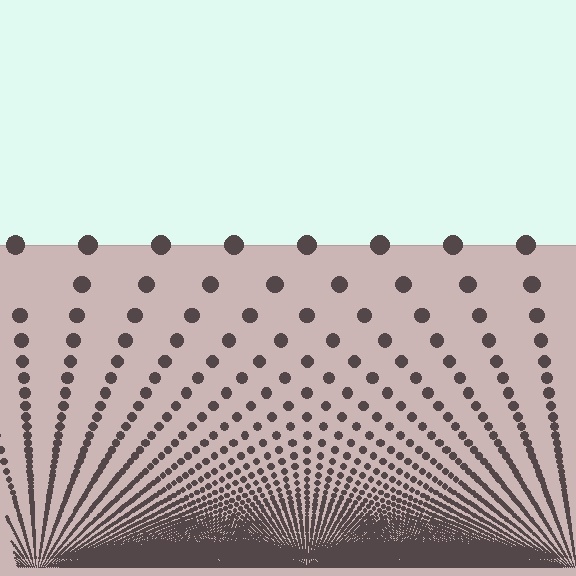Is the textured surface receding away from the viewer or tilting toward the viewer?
The surface appears to tilt toward the viewer. Texture elements get larger and sparser toward the top.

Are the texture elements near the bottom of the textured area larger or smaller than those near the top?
Smaller. The gradient is inverted — elements near the bottom are smaller and denser.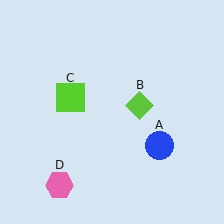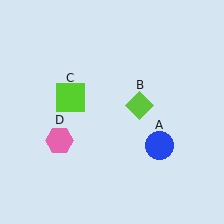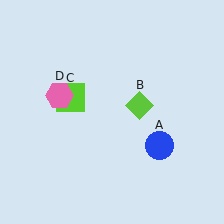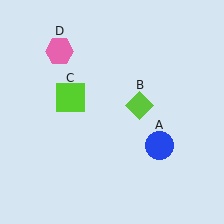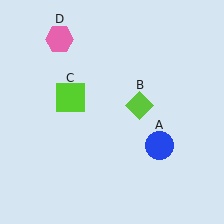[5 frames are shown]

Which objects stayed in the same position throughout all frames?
Blue circle (object A) and lime diamond (object B) and lime square (object C) remained stationary.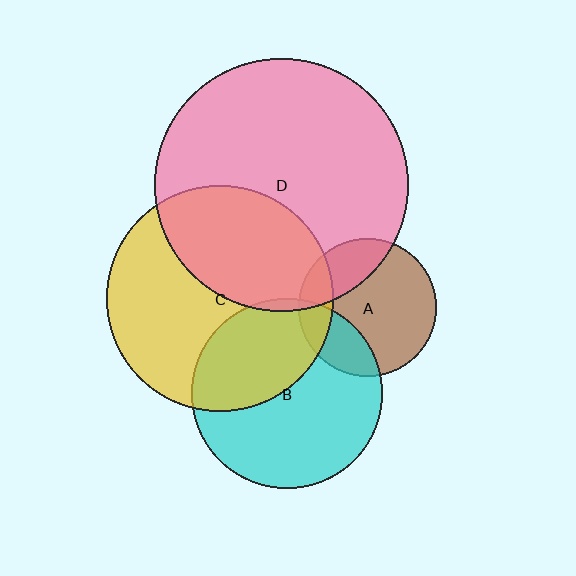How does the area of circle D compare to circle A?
Approximately 3.4 times.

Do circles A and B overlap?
Yes.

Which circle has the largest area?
Circle D (pink).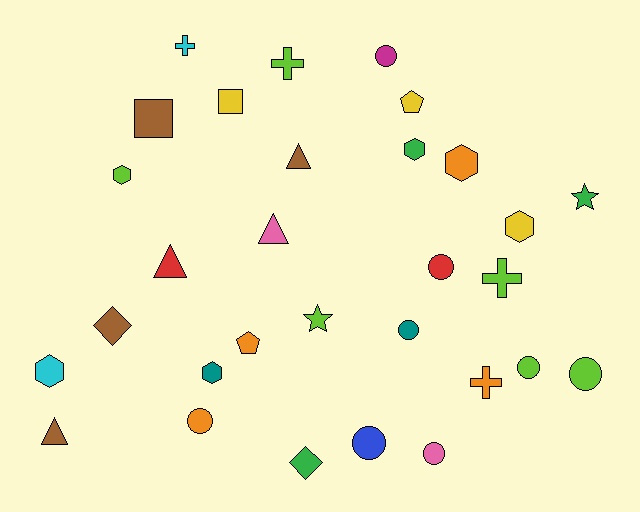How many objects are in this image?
There are 30 objects.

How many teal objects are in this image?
There are 2 teal objects.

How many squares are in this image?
There are 2 squares.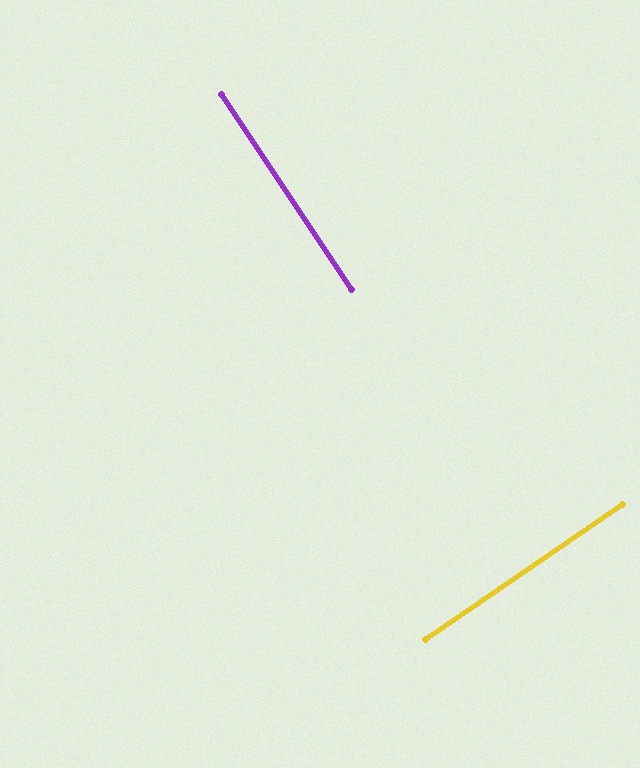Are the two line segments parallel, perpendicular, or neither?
Perpendicular — they meet at approximately 89°.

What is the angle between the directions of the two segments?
Approximately 89 degrees.